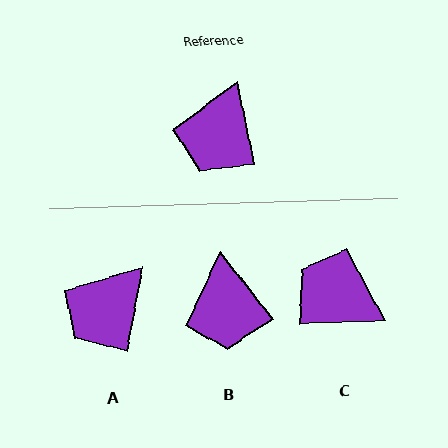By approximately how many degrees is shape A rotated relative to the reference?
Approximately 21 degrees clockwise.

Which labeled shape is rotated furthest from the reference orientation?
C, about 99 degrees away.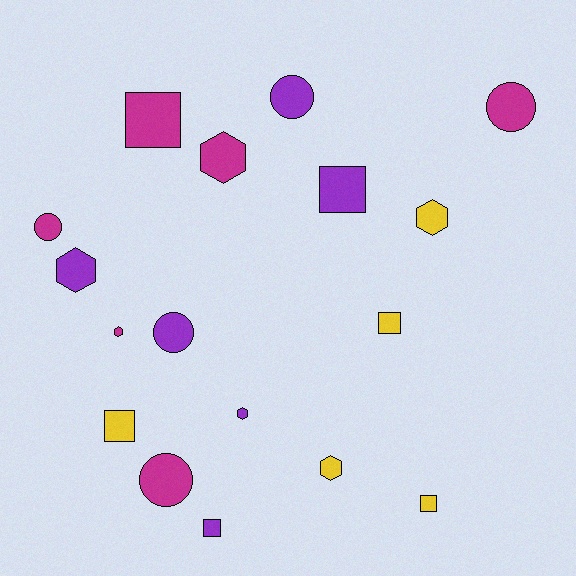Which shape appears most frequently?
Hexagon, with 6 objects.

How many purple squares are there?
There are 2 purple squares.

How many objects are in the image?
There are 17 objects.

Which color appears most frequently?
Magenta, with 6 objects.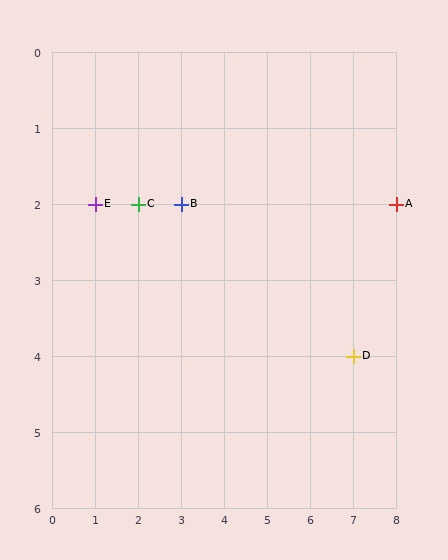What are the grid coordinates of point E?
Point E is at grid coordinates (1, 2).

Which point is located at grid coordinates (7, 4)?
Point D is at (7, 4).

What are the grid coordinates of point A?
Point A is at grid coordinates (8, 2).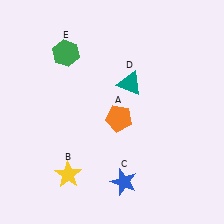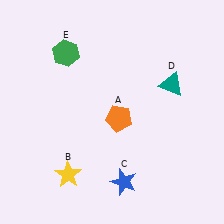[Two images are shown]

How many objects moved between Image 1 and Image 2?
1 object moved between the two images.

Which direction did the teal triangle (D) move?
The teal triangle (D) moved right.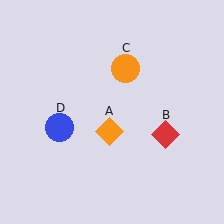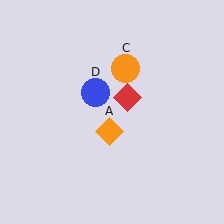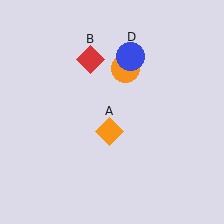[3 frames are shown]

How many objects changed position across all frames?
2 objects changed position: red diamond (object B), blue circle (object D).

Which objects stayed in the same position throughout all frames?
Orange diamond (object A) and orange circle (object C) remained stationary.